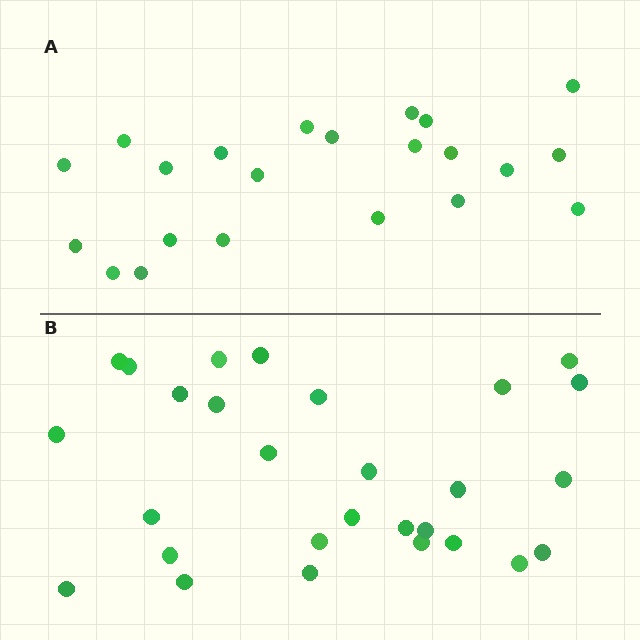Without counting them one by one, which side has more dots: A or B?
Region B (the bottom region) has more dots.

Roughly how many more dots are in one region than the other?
Region B has about 6 more dots than region A.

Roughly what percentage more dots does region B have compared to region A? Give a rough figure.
About 25% more.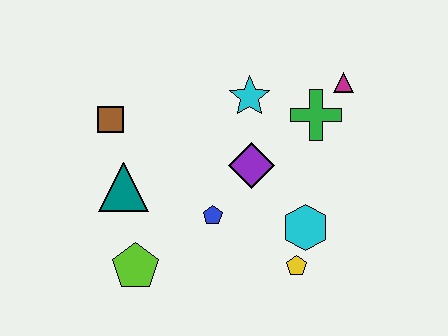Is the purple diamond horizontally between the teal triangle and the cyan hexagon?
Yes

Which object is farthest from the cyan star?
The lime pentagon is farthest from the cyan star.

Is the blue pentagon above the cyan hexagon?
Yes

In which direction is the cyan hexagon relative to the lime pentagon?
The cyan hexagon is to the right of the lime pentagon.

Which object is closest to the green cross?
The magenta triangle is closest to the green cross.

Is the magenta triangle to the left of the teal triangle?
No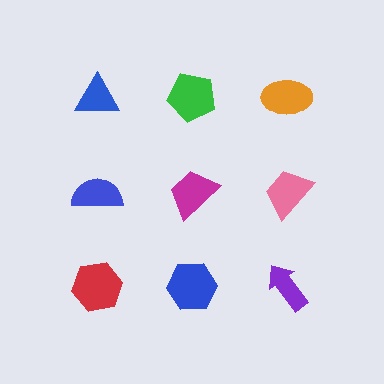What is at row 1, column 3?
An orange ellipse.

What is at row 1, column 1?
A blue triangle.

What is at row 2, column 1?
A blue semicircle.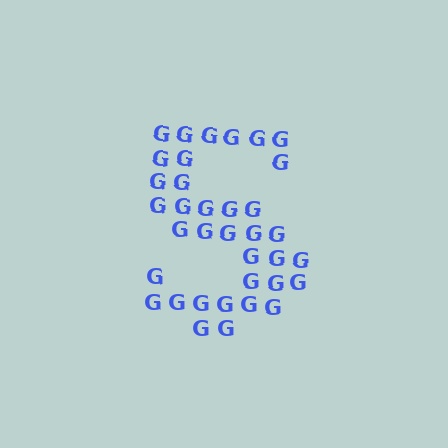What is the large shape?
The large shape is the letter S.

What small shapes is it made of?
It is made of small letter G's.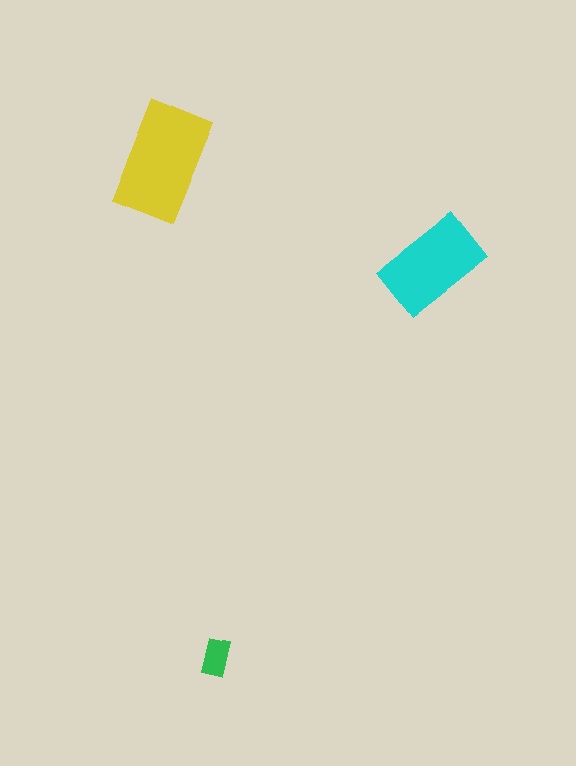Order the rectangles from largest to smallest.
the yellow one, the cyan one, the green one.